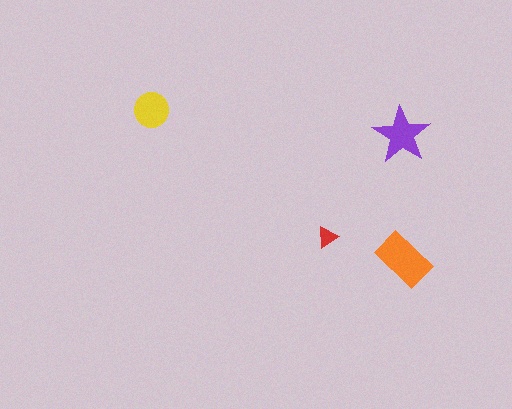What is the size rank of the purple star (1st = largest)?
2nd.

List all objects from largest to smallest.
The orange rectangle, the purple star, the yellow circle, the red triangle.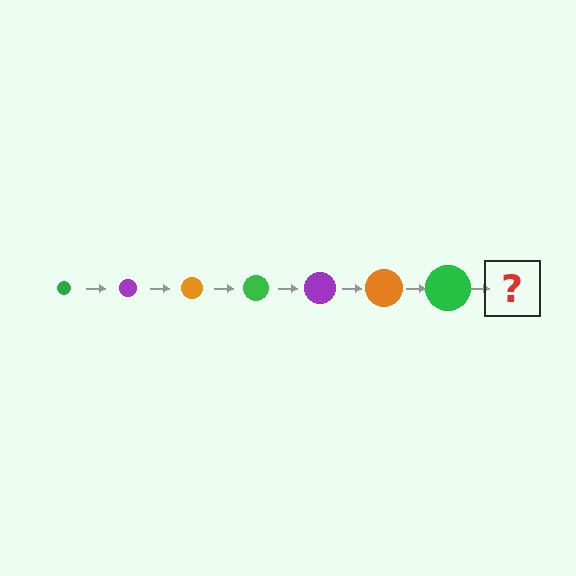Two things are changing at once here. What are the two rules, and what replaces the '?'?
The two rules are that the circle grows larger each step and the color cycles through green, purple, and orange. The '?' should be a purple circle, larger than the previous one.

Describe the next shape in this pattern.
It should be a purple circle, larger than the previous one.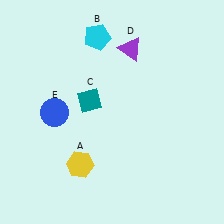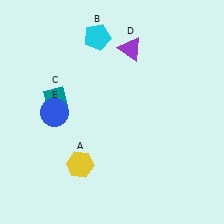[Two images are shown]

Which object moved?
The teal diamond (C) moved left.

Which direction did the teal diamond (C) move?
The teal diamond (C) moved left.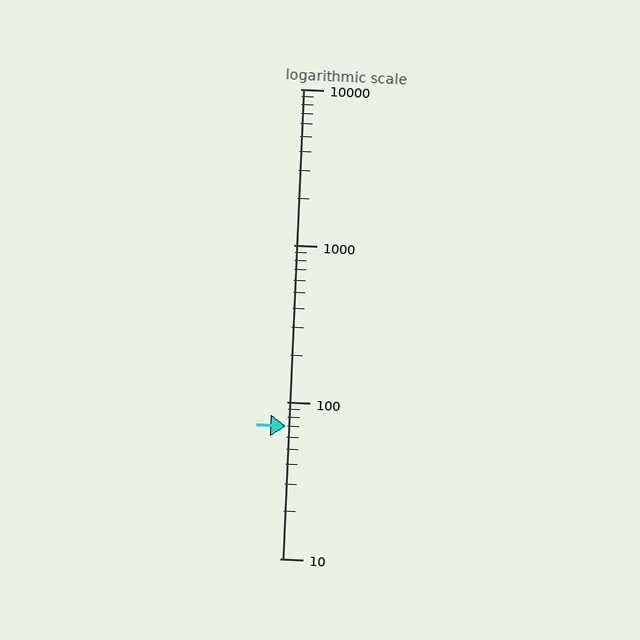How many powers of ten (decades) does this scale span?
The scale spans 3 decades, from 10 to 10000.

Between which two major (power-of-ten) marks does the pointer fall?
The pointer is between 10 and 100.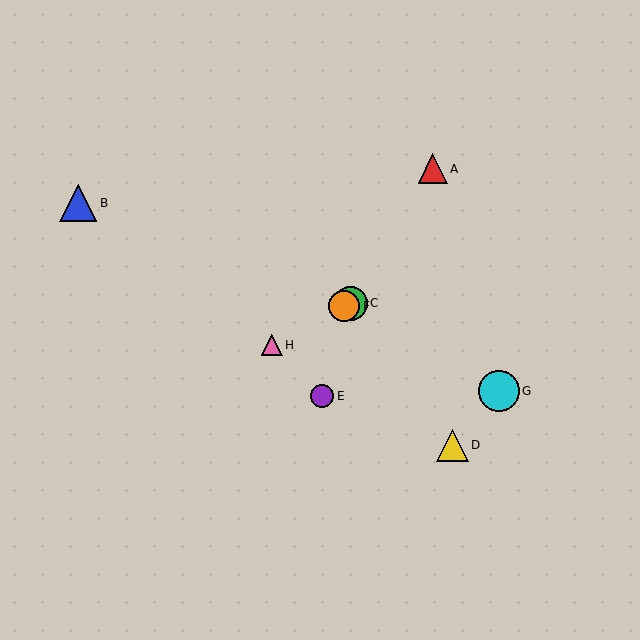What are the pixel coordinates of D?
Object D is at (452, 445).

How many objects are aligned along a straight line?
3 objects (C, F, H) are aligned along a straight line.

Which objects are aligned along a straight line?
Objects C, F, H are aligned along a straight line.